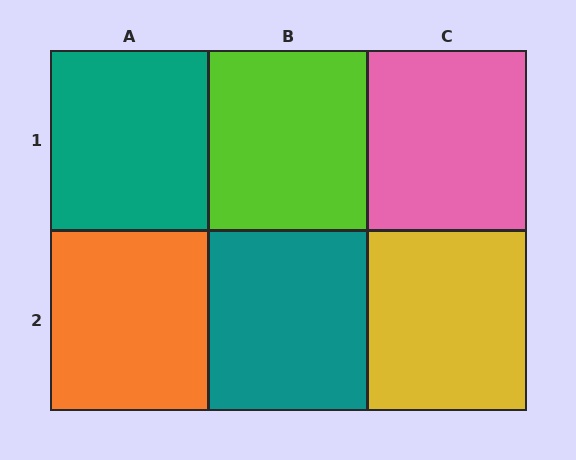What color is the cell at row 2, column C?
Yellow.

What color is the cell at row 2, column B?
Teal.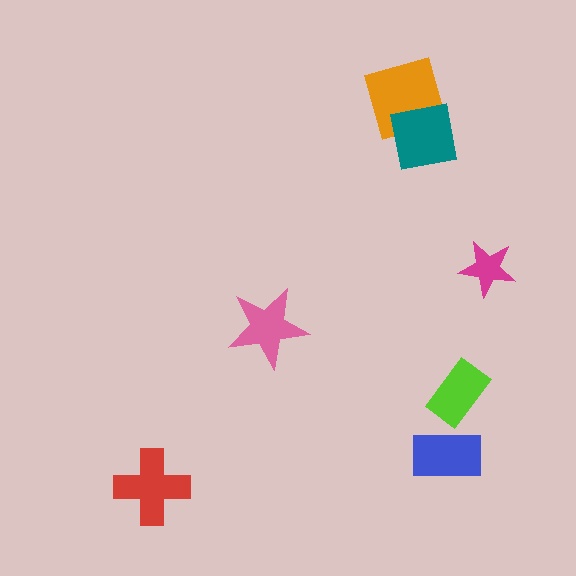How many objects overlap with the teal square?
1 object overlaps with the teal square.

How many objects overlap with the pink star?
0 objects overlap with the pink star.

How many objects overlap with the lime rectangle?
0 objects overlap with the lime rectangle.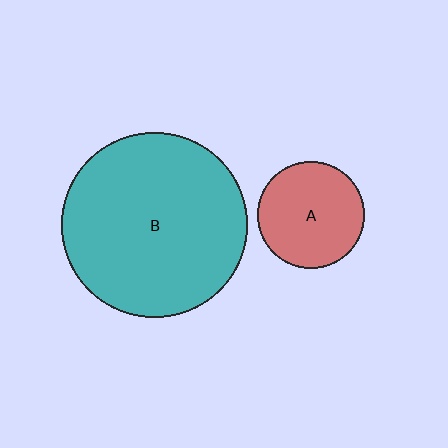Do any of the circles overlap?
No, none of the circles overlap.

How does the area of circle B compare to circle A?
Approximately 3.0 times.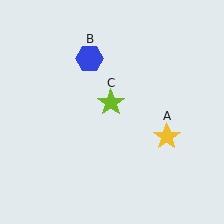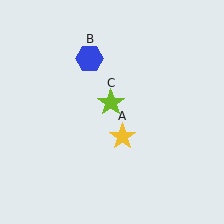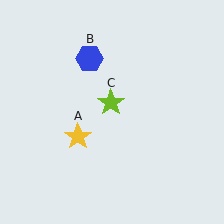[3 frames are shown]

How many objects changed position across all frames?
1 object changed position: yellow star (object A).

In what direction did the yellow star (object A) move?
The yellow star (object A) moved left.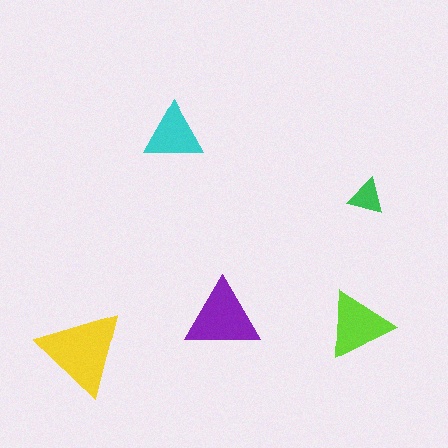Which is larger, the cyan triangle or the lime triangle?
The lime one.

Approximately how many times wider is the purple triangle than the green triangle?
About 2 times wider.